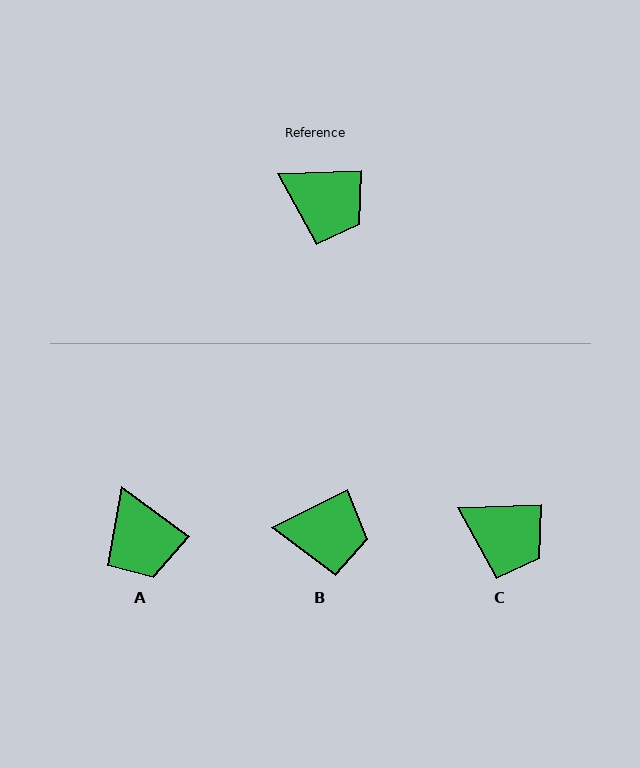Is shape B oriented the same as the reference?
No, it is off by about 24 degrees.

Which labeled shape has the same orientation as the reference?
C.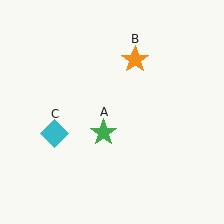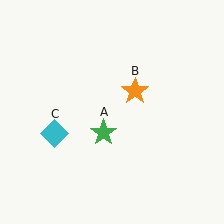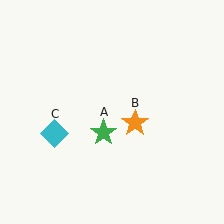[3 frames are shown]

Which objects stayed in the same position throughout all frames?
Green star (object A) and cyan diamond (object C) remained stationary.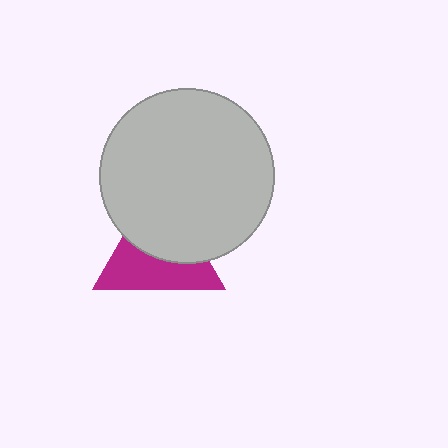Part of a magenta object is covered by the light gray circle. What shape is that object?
It is a triangle.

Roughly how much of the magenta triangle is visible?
About half of it is visible (roughly 50%).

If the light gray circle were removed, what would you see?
You would see the complete magenta triangle.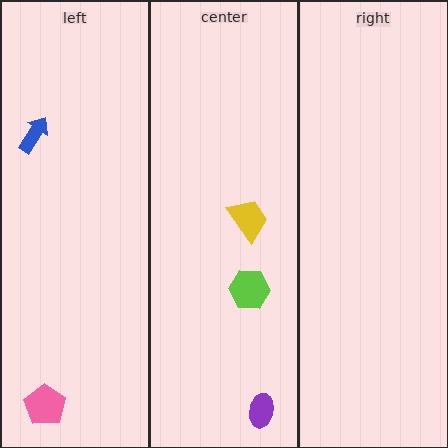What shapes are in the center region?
The lime hexagon, the purple ellipse, the yellow trapezoid.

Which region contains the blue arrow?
The left region.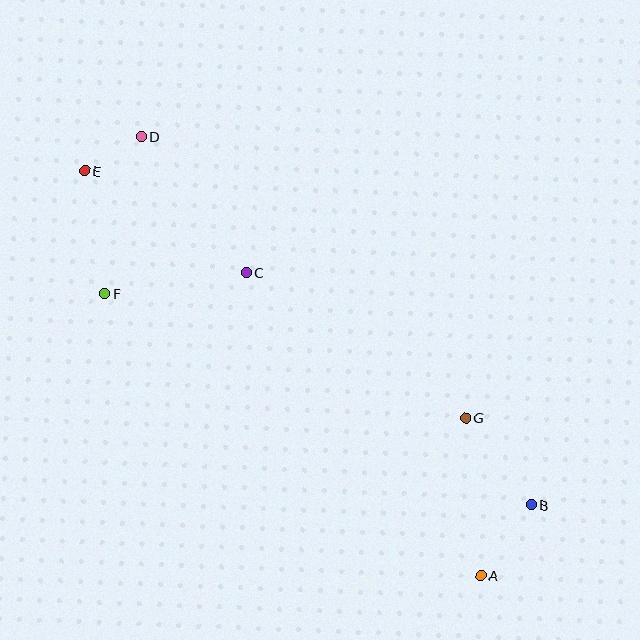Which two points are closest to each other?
Points D and E are closest to each other.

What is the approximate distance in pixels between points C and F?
The distance between C and F is approximately 143 pixels.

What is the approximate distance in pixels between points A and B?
The distance between A and B is approximately 87 pixels.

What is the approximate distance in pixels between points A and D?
The distance between A and D is approximately 555 pixels.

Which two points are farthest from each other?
Points A and E are farthest from each other.